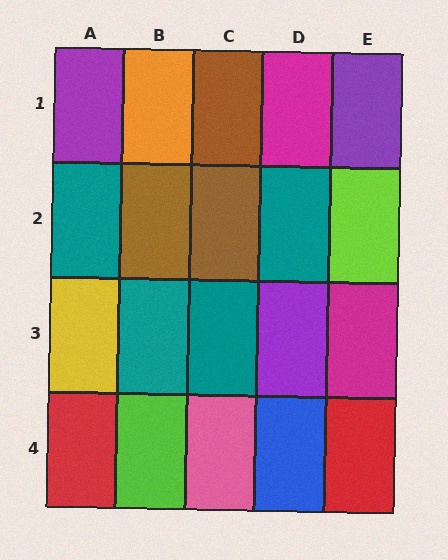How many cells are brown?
3 cells are brown.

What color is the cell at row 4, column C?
Pink.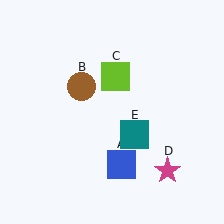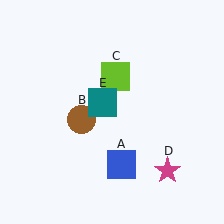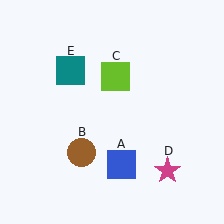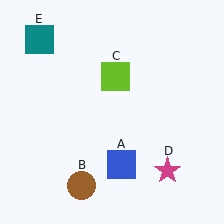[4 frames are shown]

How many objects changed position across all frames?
2 objects changed position: brown circle (object B), teal square (object E).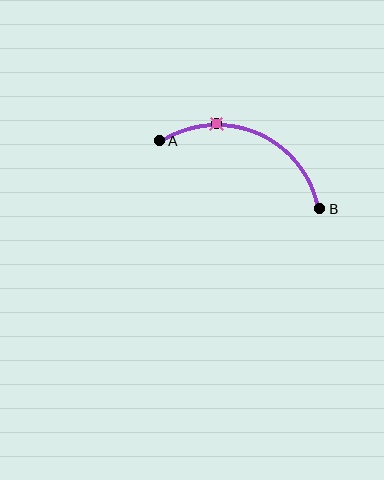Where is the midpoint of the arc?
The arc midpoint is the point on the curve farthest from the straight line joining A and B. It sits above that line.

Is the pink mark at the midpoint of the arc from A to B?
No. The pink mark lies on the arc but is closer to endpoint A. The arc midpoint would be at the point on the curve equidistant along the arc from both A and B.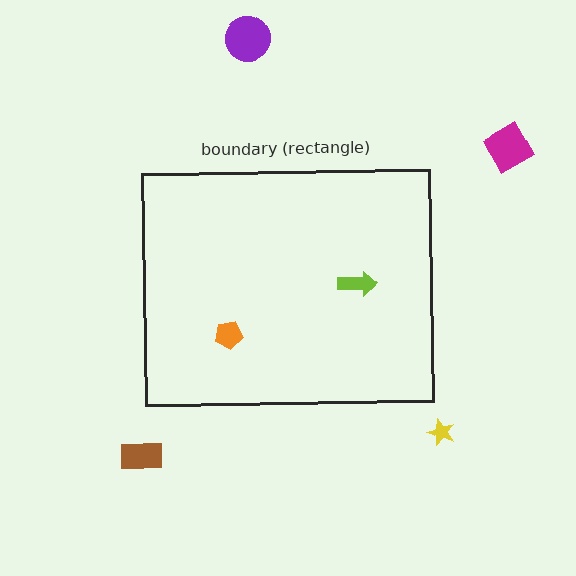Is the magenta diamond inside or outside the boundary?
Outside.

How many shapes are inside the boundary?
2 inside, 4 outside.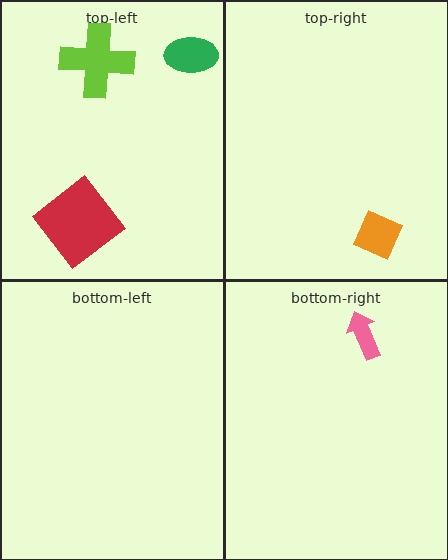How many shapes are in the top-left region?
3.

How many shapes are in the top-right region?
1.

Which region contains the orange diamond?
The top-right region.